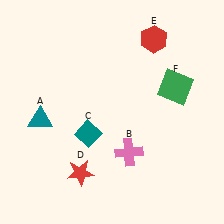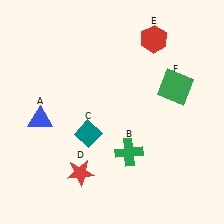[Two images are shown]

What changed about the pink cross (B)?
In Image 1, B is pink. In Image 2, it changed to green.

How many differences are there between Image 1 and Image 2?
There are 2 differences between the two images.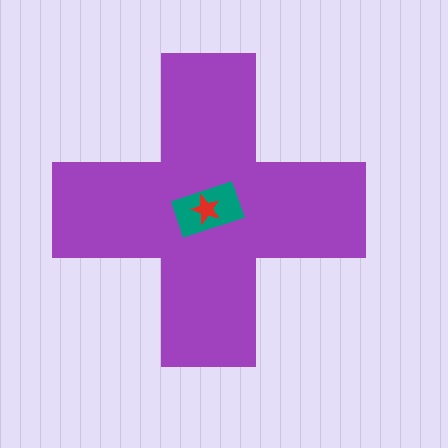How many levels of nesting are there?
3.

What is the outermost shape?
The purple cross.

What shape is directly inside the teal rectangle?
The red star.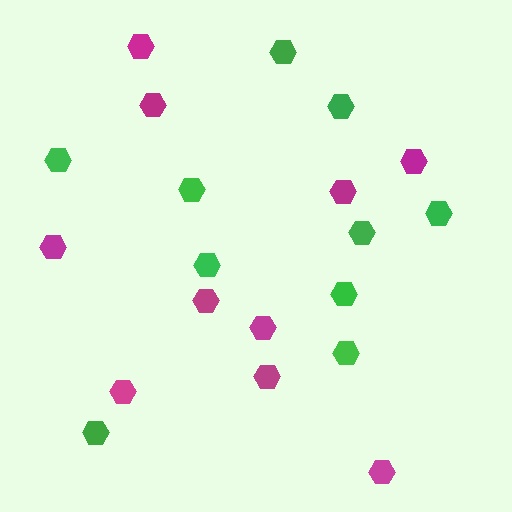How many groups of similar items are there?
There are 2 groups: one group of green hexagons (10) and one group of magenta hexagons (10).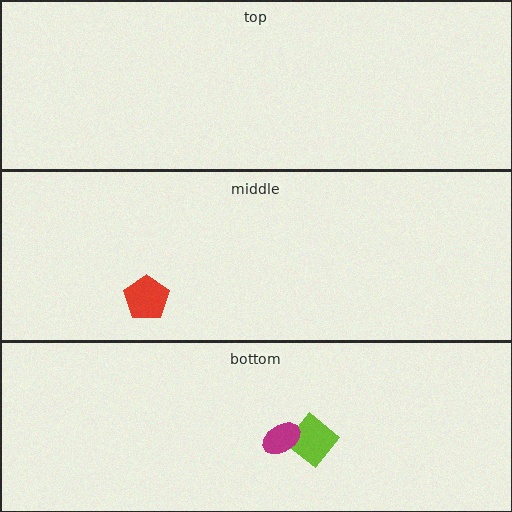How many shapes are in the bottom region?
2.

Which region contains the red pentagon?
The middle region.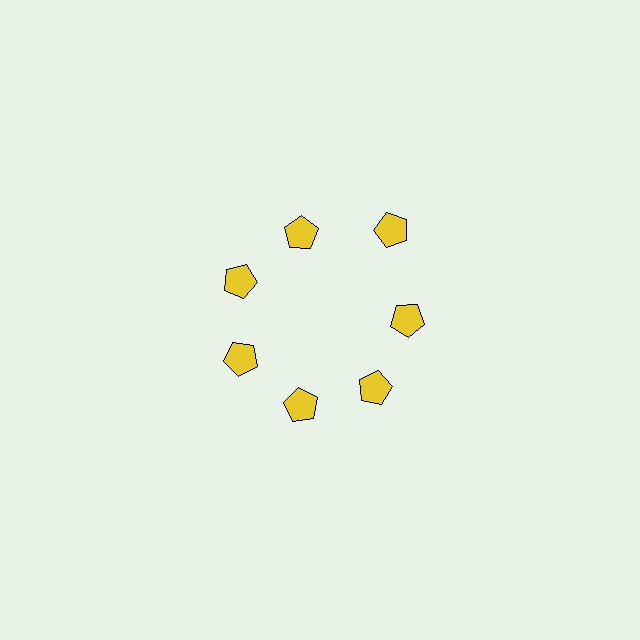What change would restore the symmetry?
The symmetry would be restored by moving it inward, back onto the ring so that all 7 pentagons sit at equal angles and equal distance from the center.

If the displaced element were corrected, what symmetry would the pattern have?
It would have 7-fold rotational symmetry — the pattern would map onto itself every 51 degrees.